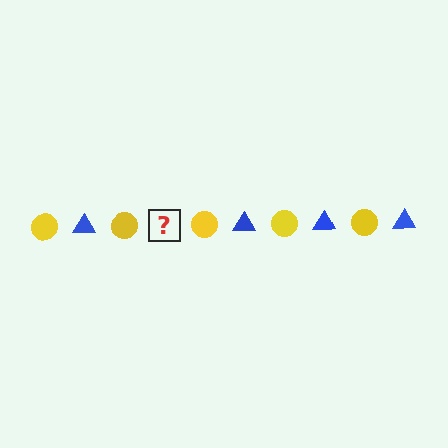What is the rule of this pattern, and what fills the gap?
The rule is that the pattern alternates between yellow circle and blue triangle. The gap should be filled with a blue triangle.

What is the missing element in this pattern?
The missing element is a blue triangle.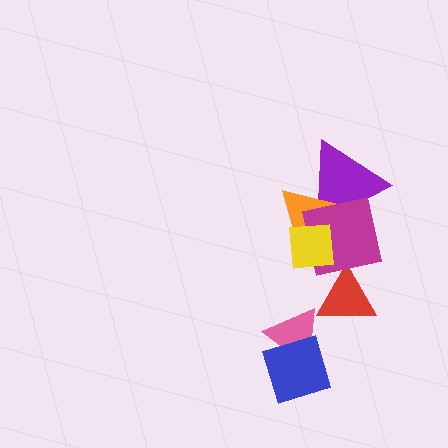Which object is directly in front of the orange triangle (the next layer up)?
The magenta square is directly in front of the orange triangle.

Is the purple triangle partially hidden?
Yes, it is partially covered by another shape.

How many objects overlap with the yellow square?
2 objects overlap with the yellow square.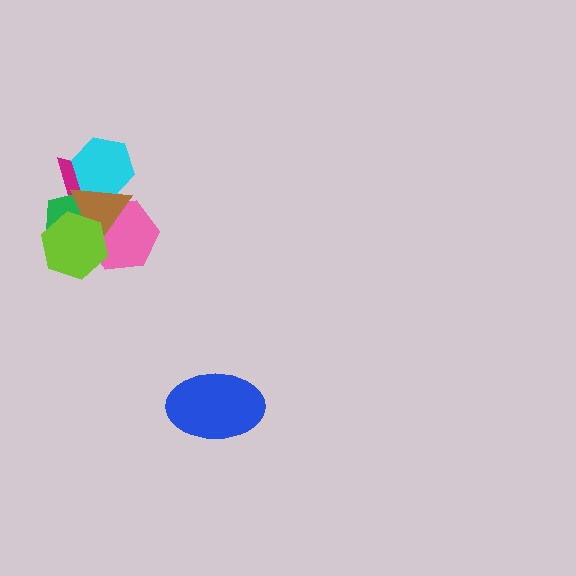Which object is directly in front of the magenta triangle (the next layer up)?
The green pentagon is directly in front of the magenta triangle.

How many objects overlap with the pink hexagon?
4 objects overlap with the pink hexagon.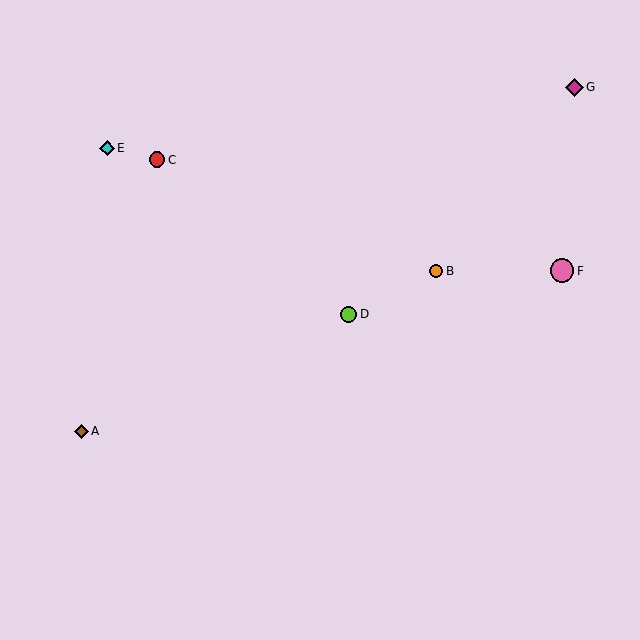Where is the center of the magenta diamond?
The center of the magenta diamond is at (574, 87).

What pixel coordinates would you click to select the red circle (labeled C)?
Click at (157, 160) to select the red circle C.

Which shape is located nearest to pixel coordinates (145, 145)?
The red circle (labeled C) at (157, 160) is nearest to that location.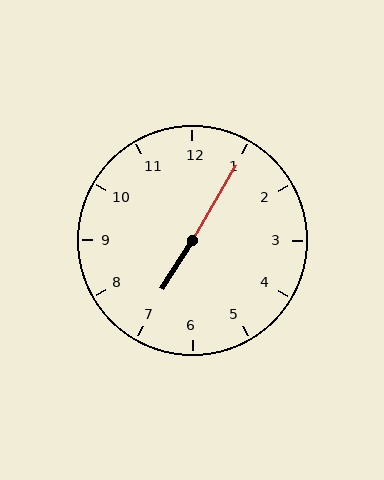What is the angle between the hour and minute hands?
Approximately 178 degrees.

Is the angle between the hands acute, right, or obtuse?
It is obtuse.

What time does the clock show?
7:05.